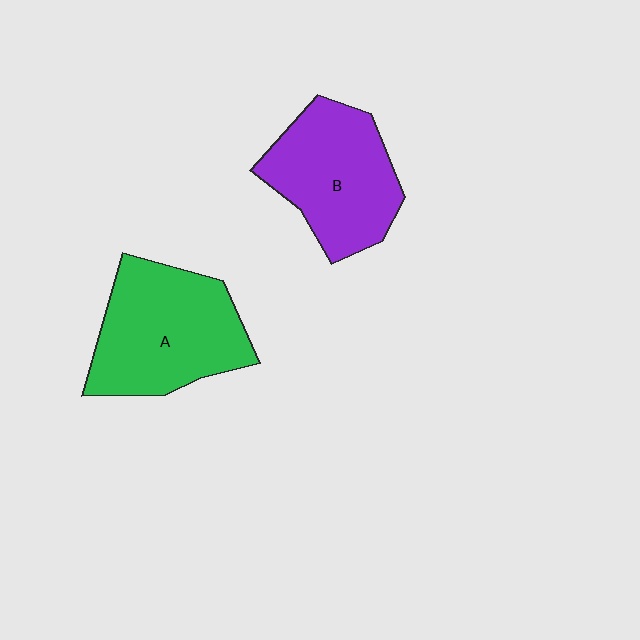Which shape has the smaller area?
Shape B (purple).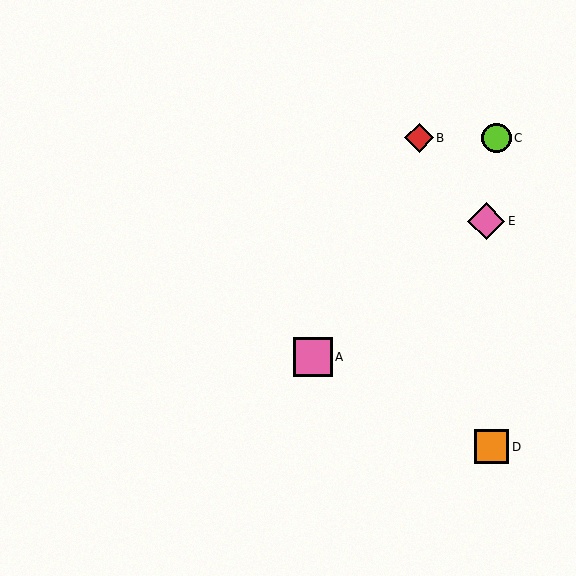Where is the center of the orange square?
The center of the orange square is at (492, 447).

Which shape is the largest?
The pink square (labeled A) is the largest.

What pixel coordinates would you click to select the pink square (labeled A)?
Click at (313, 357) to select the pink square A.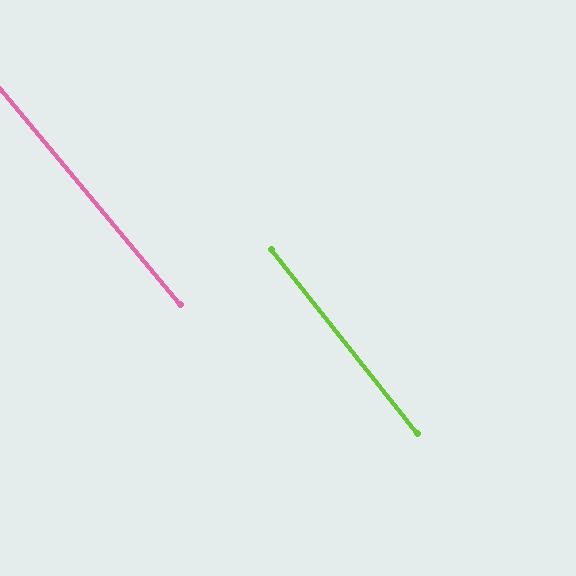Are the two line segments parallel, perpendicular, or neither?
Parallel — their directions differ by only 1.7°.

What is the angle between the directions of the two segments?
Approximately 2 degrees.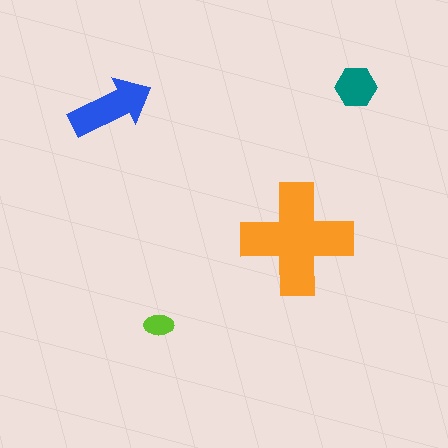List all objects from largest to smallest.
The orange cross, the blue arrow, the teal hexagon, the lime ellipse.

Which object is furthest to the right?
The teal hexagon is rightmost.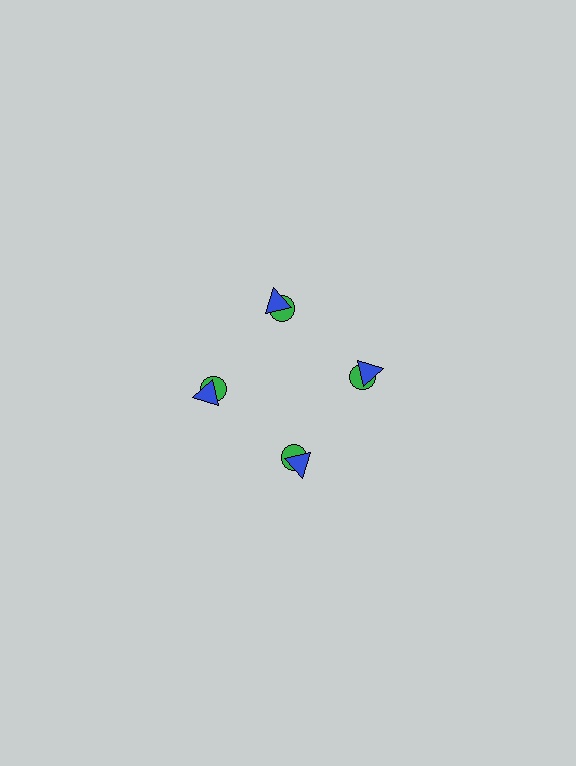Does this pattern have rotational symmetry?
Yes, this pattern has 4-fold rotational symmetry. It looks the same after rotating 90 degrees around the center.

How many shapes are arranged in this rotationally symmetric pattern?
There are 8 shapes, arranged in 4 groups of 2.